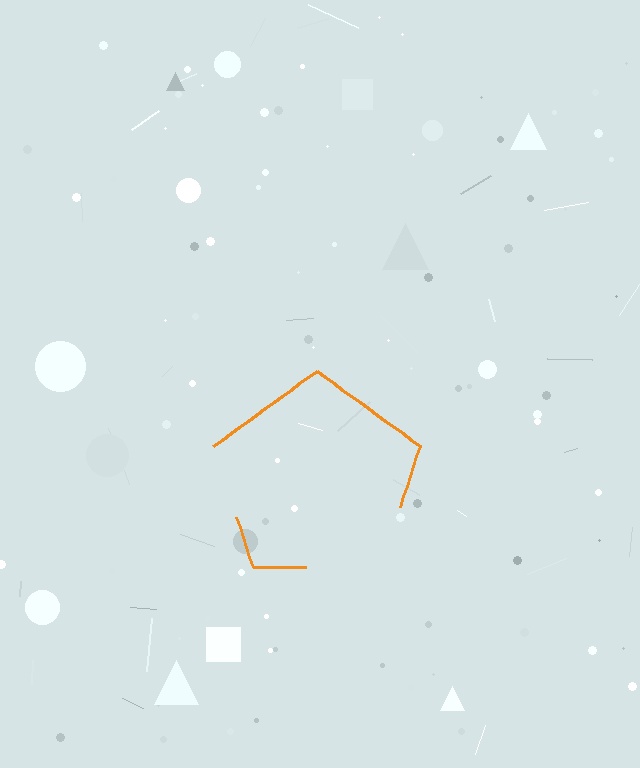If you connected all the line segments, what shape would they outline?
They would outline a pentagon.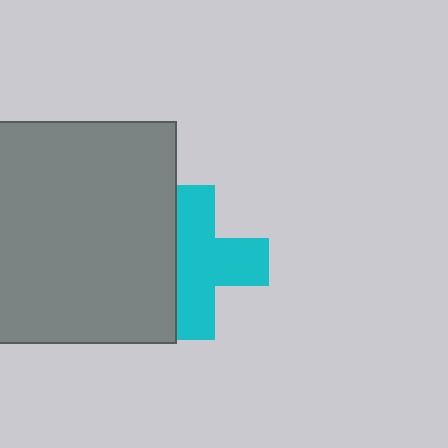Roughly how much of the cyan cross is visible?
Most of it is visible (roughly 67%).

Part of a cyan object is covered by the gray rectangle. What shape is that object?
It is a cross.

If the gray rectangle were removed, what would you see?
You would see the complete cyan cross.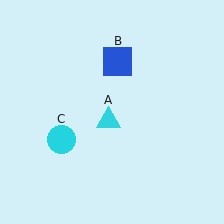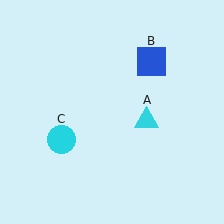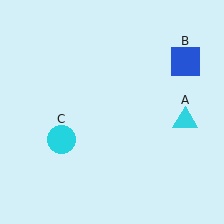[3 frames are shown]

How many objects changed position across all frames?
2 objects changed position: cyan triangle (object A), blue square (object B).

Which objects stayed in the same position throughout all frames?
Cyan circle (object C) remained stationary.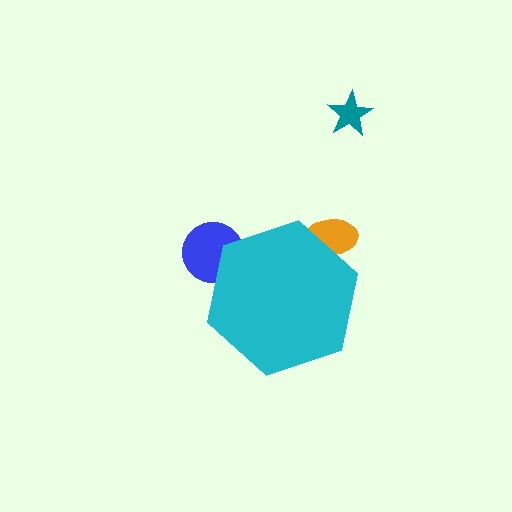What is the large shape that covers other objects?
A cyan hexagon.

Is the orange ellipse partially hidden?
Yes, the orange ellipse is partially hidden behind the cyan hexagon.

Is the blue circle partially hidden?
Yes, the blue circle is partially hidden behind the cyan hexagon.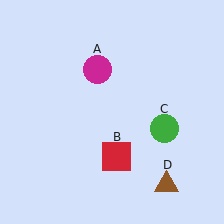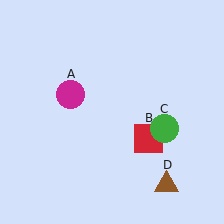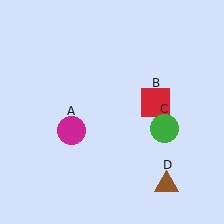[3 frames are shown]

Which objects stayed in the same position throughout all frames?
Green circle (object C) and brown triangle (object D) remained stationary.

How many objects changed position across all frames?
2 objects changed position: magenta circle (object A), red square (object B).